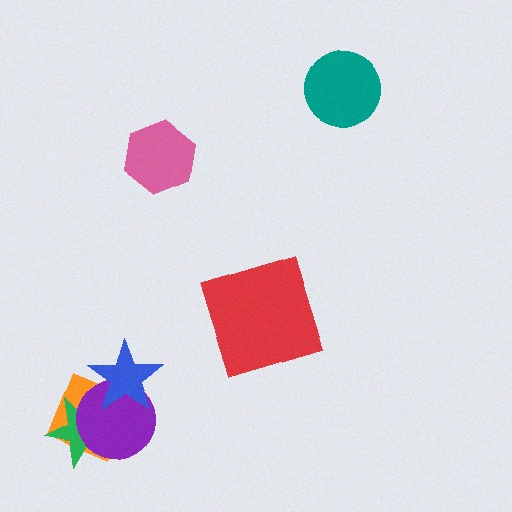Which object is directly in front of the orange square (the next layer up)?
The green star is directly in front of the orange square.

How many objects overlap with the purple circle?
3 objects overlap with the purple circle.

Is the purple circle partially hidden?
Yes, it is partially covered by another shape.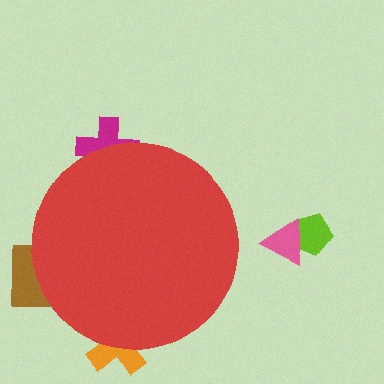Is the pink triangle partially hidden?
No, the pink triangle is fully visible.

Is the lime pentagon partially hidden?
No, the lime pentagon is fully visible.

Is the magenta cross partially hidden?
Yes, the magenta cross is partially hidden behind the red circle.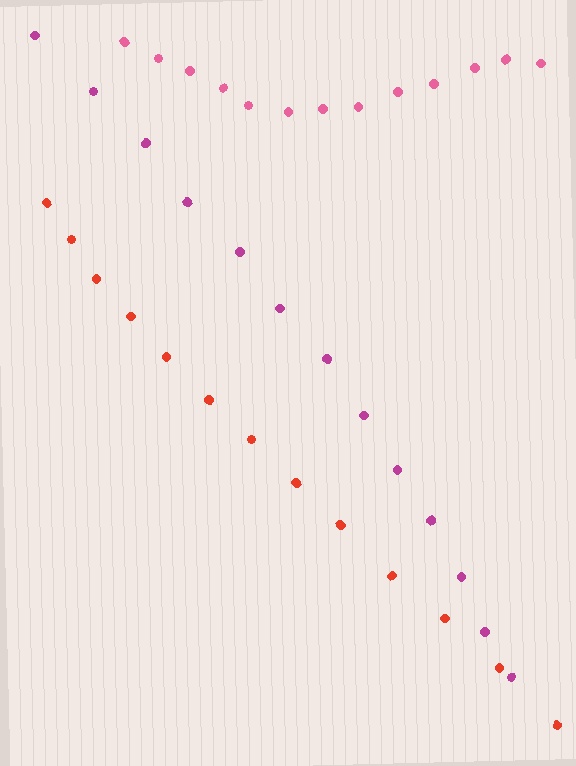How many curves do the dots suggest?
There are 3 distinct paths.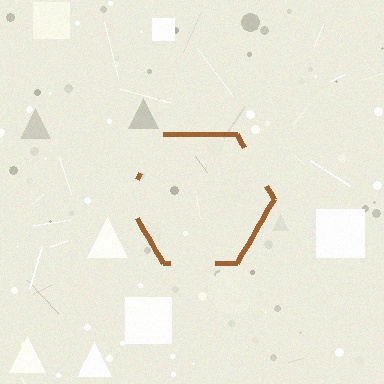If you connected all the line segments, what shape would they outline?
They would outline a hexagon.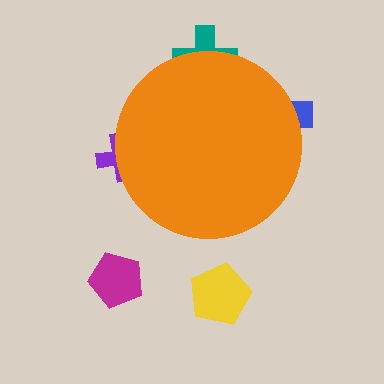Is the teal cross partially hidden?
Yes, the teal cross is partially hidden behind the orange circle.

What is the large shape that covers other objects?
An orange circle.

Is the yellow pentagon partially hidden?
No, the yellow pentagon is fully visible.